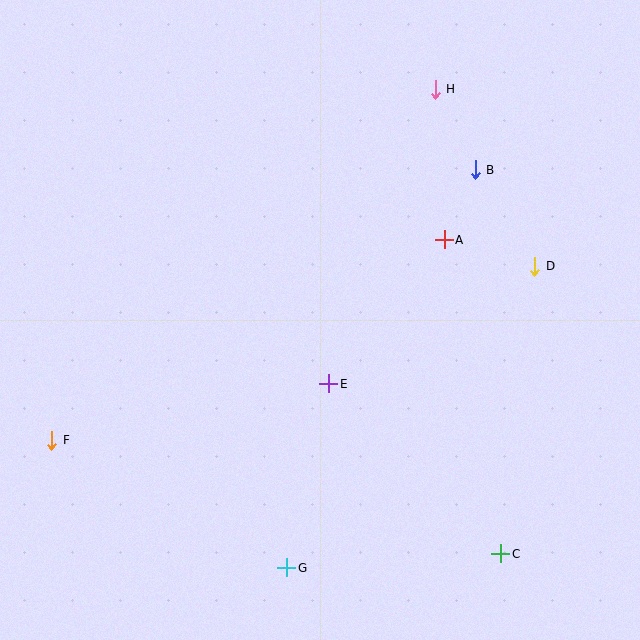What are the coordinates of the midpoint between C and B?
The midpoint between C and B is at (488, 362).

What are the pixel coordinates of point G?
Point G is at (287, 568).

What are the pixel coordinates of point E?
Point E is at (329, 384).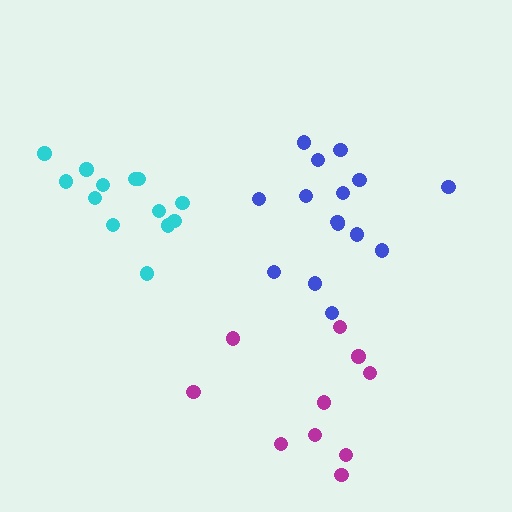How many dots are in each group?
Group 1: 13 dots, Group 2: 15 dots, Group 3: 10 dots (38 total).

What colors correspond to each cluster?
The clusters are colored: cyan, blue, magenta.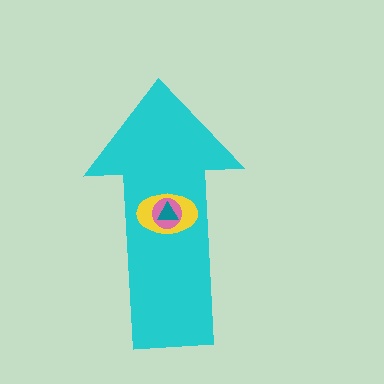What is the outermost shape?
The cyan arrow.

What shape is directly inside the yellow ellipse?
The pink circle.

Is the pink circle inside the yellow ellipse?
Yes.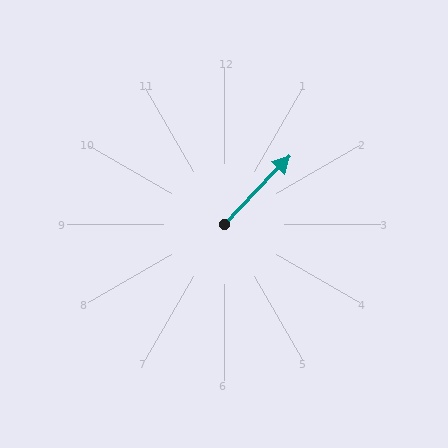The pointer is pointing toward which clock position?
Roughly 1 o'clock.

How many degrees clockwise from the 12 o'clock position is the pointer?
Approximately 44 degrees.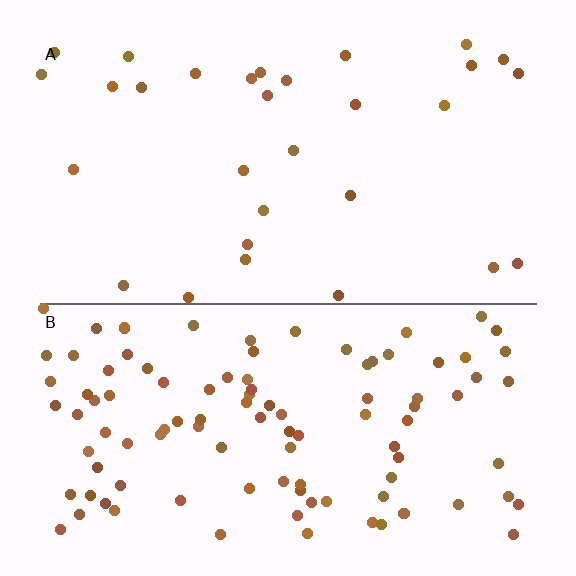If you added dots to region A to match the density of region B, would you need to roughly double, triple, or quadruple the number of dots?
Approximately quadruple.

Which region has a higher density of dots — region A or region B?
B (the bottom).